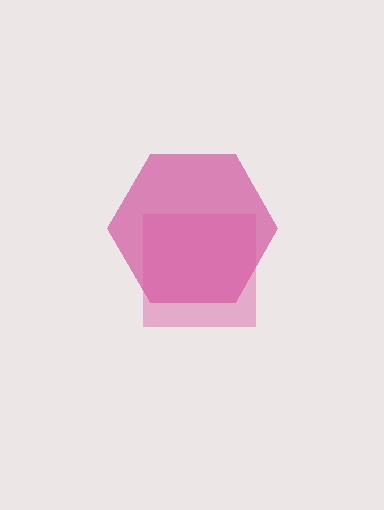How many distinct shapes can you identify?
There are 2 distinct shapes: a magenta hexagon, a pink square.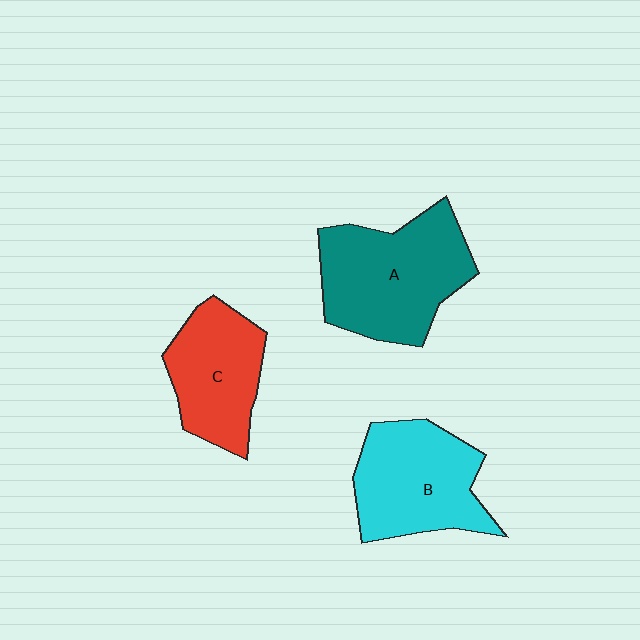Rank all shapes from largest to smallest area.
From largest to smallest: A (teal), B (cyan), C (red).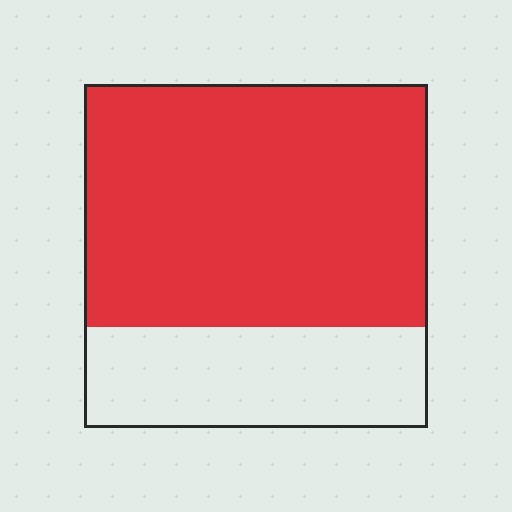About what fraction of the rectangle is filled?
About two thirds (2/3).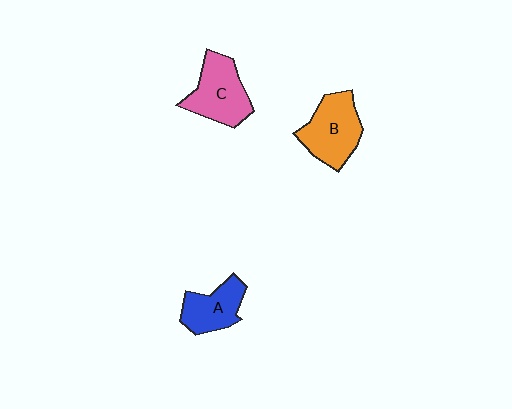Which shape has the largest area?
Shape B (orange).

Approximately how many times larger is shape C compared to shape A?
Approximately 1.3 times.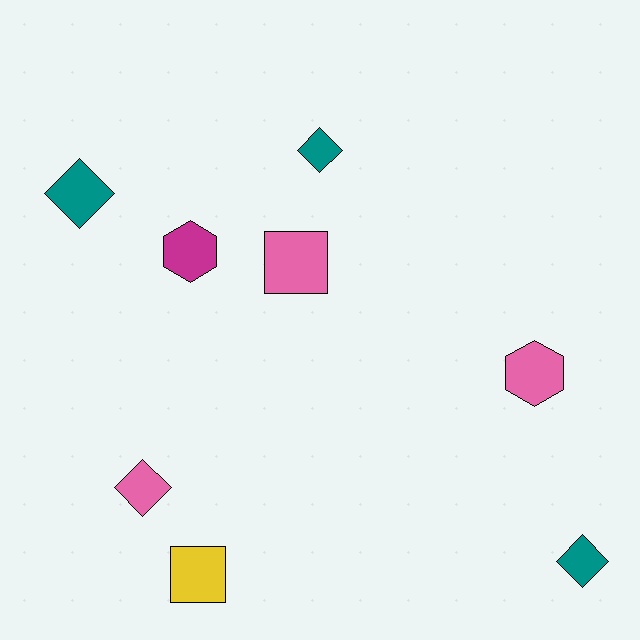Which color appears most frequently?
Pink, with 3 objects.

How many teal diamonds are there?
There are 3 teal diamonds.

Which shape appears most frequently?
Diamond, with 4 objects.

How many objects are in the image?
There are 8 objects.